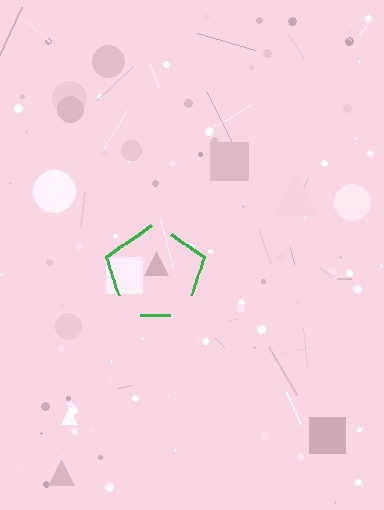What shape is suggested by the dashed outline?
The dashed outline suggests a pentagon.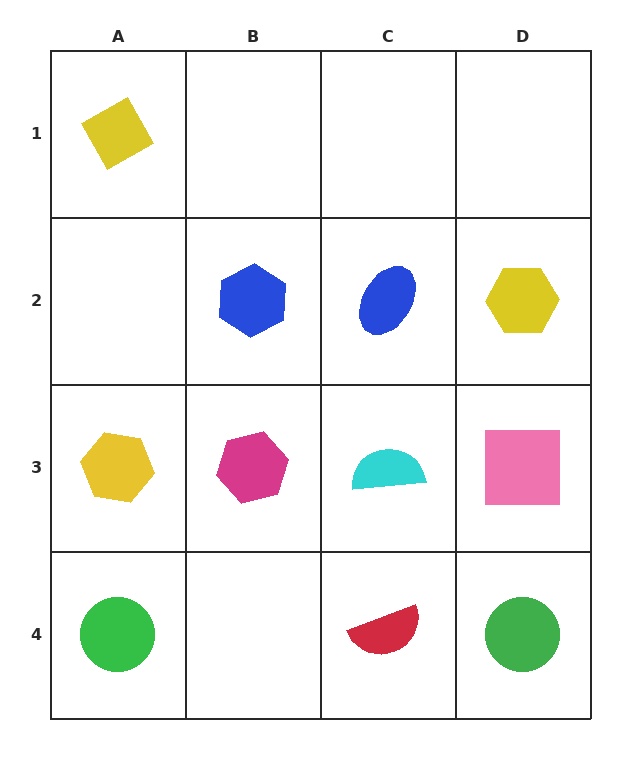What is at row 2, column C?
A blue ellipse.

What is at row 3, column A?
A yellow hexagon.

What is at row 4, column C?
A red semicircle.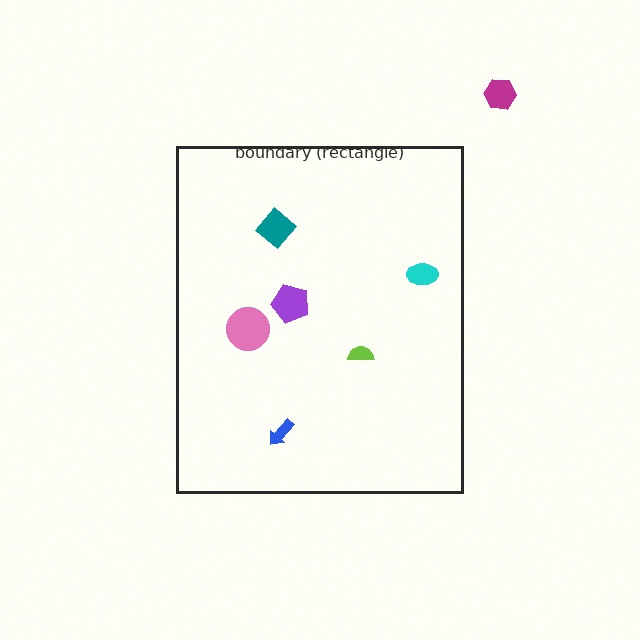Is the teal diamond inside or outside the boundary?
Inside.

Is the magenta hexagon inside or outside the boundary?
Outside.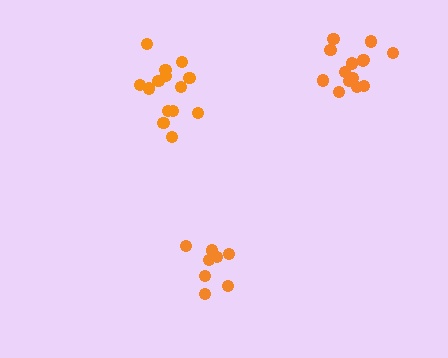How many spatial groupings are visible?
There are 3 spatial groupings.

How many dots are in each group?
Group 1: 8 dots, Group 2: 14 dots, Group 3: 14 dots (36 total).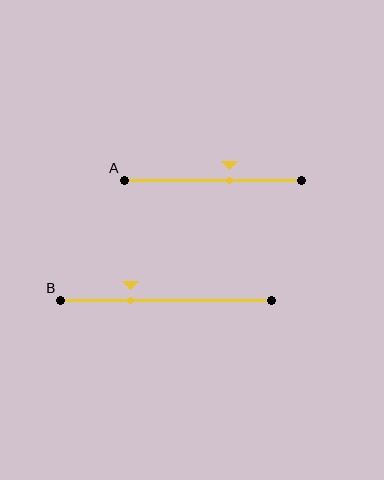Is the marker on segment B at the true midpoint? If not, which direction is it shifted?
No, the marker on segment B is shifted to the left by about 17% of the segment length.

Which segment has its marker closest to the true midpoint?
Segment A has its marker closest to the true midpoint.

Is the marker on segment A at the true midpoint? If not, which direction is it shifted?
No, the marker on segment A is shifted to the right by about 10% of the segment length.